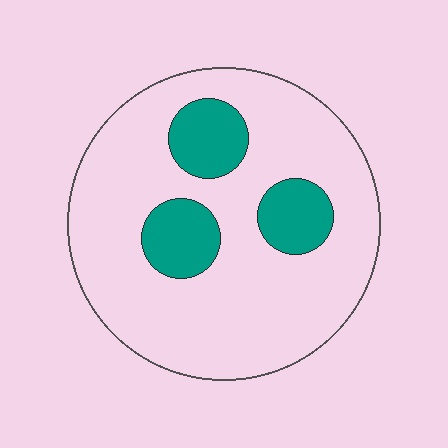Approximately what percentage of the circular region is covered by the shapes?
Approximately 20%.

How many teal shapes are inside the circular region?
3.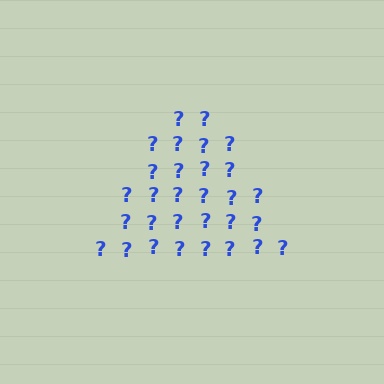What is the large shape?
The large shape is a triangle.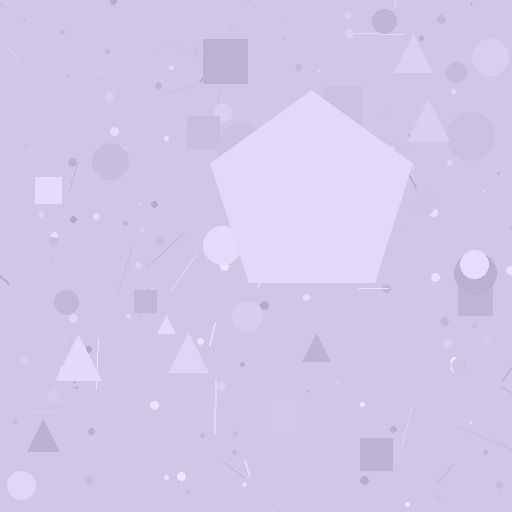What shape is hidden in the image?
A pentagon is hidden in the image.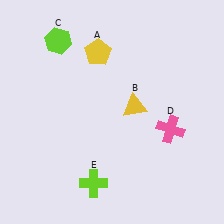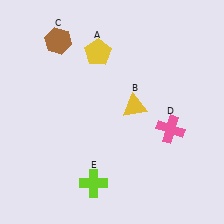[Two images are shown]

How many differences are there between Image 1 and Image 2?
There is 1 difference between the two images.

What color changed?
The hexagon (C) changed from lime in Image 1 to brown in Image 2.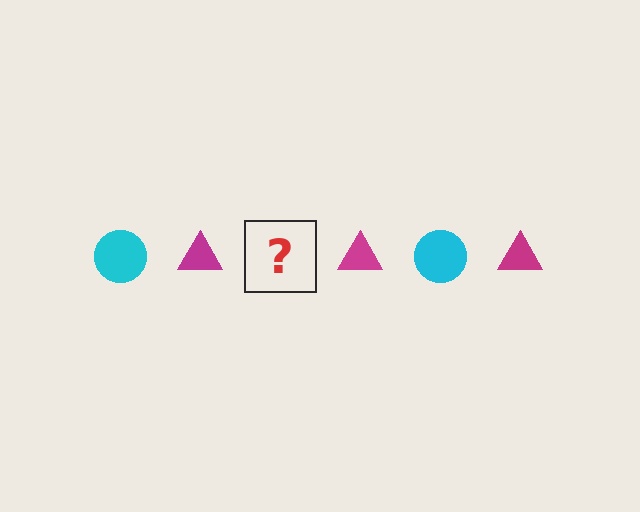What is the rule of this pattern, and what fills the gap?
The rule is that the pattern alternates between cyan circle and magenta triangle. The gap should be filled with a cyan circle.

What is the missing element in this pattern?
The missing element is a cyan circle.